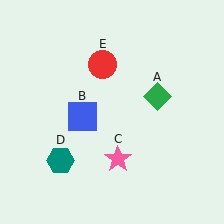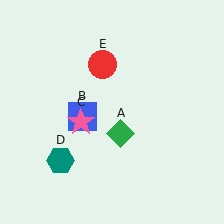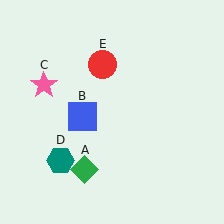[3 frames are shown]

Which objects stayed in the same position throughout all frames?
Blue square (object B) and teal hexagon (object D) and red circle (object E) remained stationary.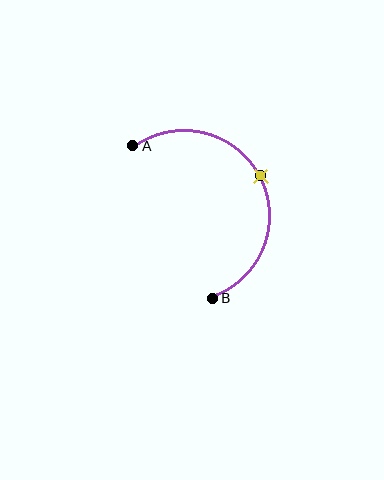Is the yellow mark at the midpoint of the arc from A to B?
Yes. The yellow mark lies on the arc at equal arc-length from both A and B — it is the arc midpoint.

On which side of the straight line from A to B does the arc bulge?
The arc bulges to the right of the straight line connecting A and B.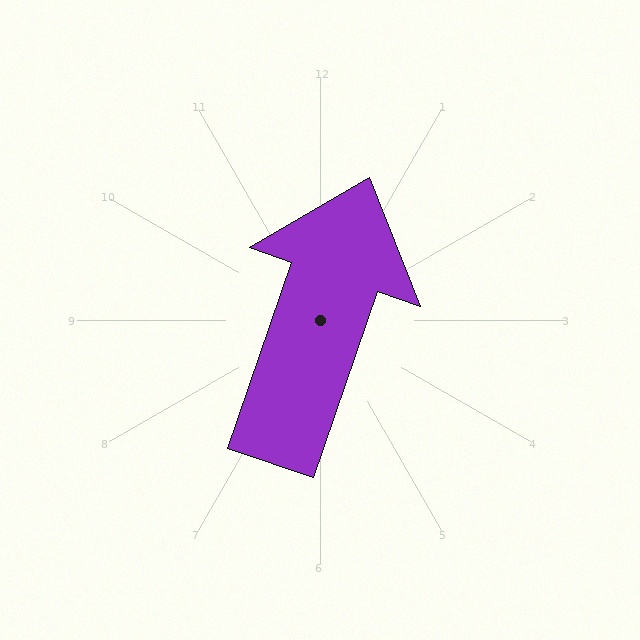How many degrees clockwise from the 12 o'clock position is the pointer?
Approximately 19 degrees.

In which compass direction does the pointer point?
North.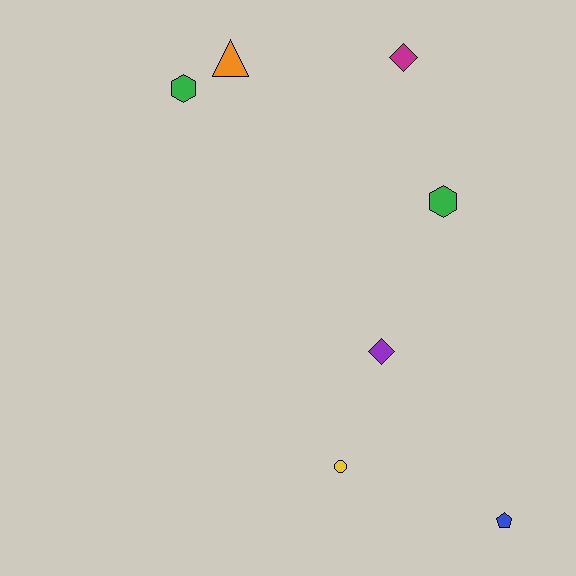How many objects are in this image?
There are 7 objects.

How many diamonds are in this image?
There are 2 diamonds.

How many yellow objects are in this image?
There is 1 yellow object.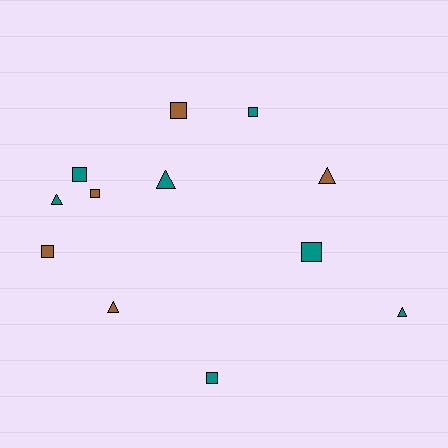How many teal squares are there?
There are 4 teal squares.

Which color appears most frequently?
Teal, with 7 objects.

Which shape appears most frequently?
Square, with 7 objects.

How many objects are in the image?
There are 12 objects.